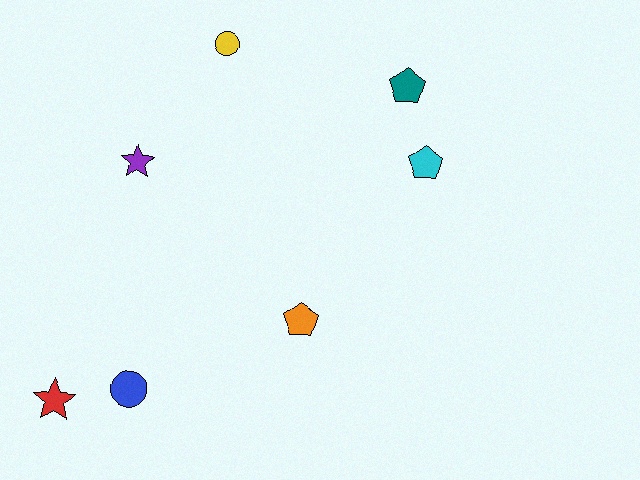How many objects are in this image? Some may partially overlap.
There are 7 objects.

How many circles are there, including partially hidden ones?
There are 2 circles.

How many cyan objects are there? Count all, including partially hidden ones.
There is 1 cyan object.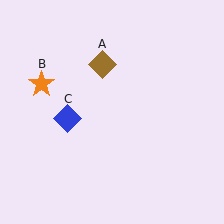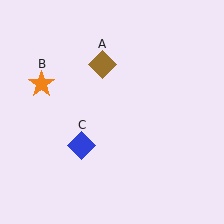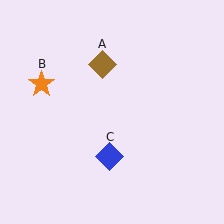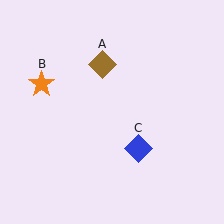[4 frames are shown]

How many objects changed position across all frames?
1 object changed position: blue diamond (object C).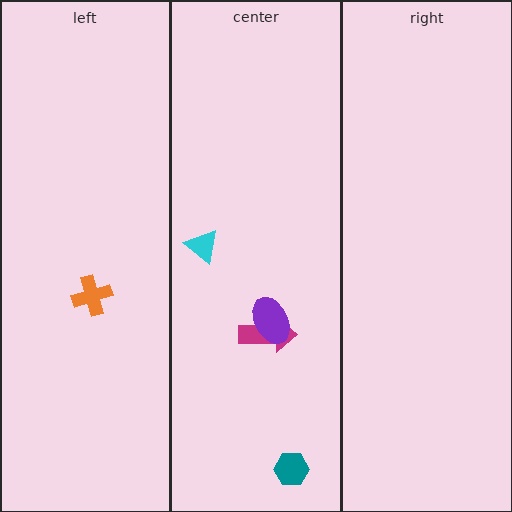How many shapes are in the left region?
1.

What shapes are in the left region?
The orange cross.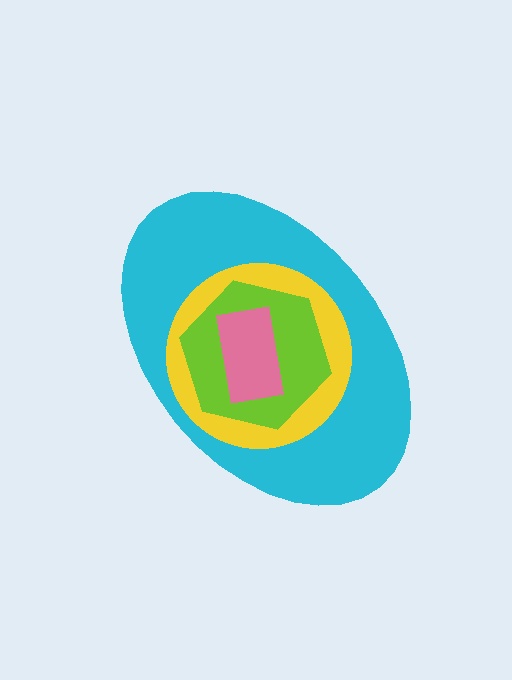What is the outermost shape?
The cyan ellipse.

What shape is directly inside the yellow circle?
The lime hexagon.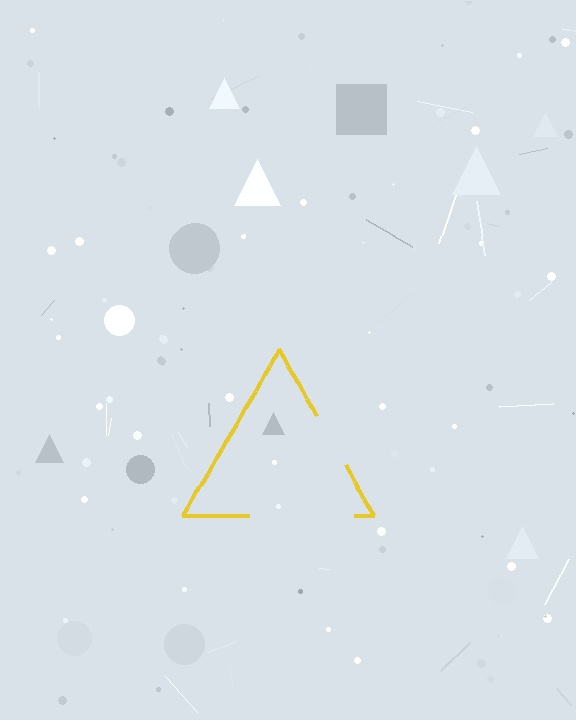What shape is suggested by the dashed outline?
The dashed outline suggests a triangle.